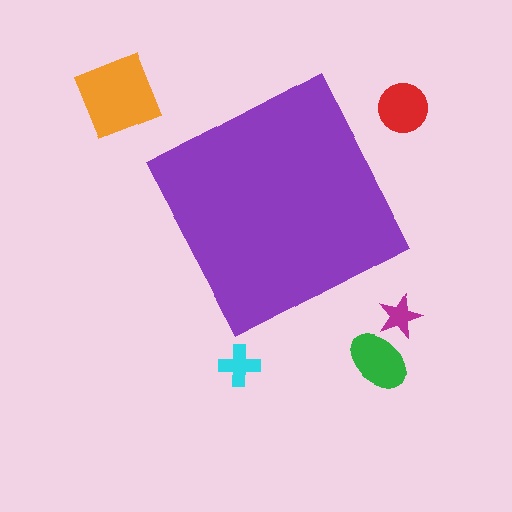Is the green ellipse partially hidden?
No, the green ellipse is fully visible.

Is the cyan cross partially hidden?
No, the cyan cross is fully visible.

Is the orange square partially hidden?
No, the orange square is fully visible.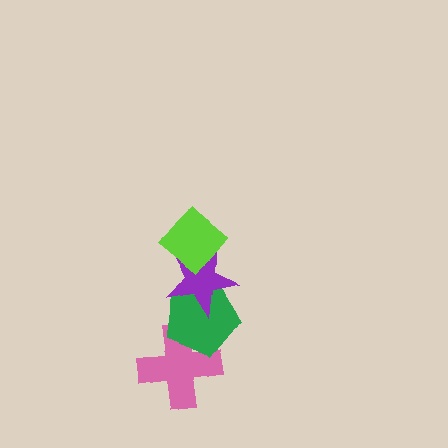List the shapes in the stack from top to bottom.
From top to bottom: the lime diamond, the purple star, the green pentagon, the pink cross.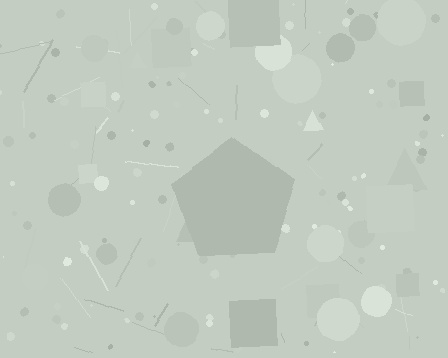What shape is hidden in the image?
A pentagon is hidden in the image.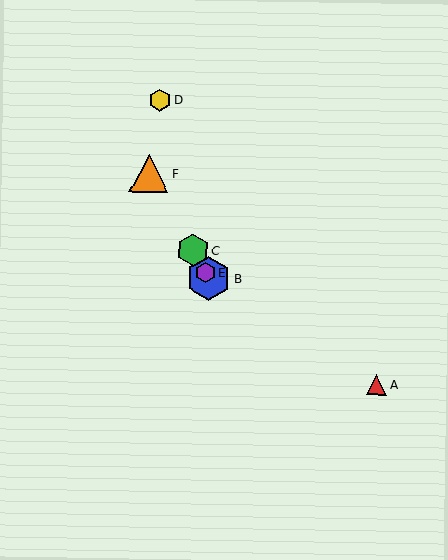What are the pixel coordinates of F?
Object F is at (149, 173).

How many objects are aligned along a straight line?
4 objects (B, C, E, F) are aligned along a straight line.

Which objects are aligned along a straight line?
Objects B, C, E, F are aligned along a straight line.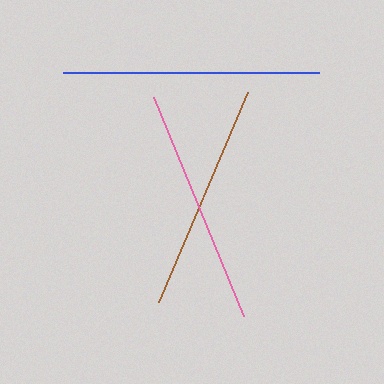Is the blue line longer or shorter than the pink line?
The blue line is longer than the pink line.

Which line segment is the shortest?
The brown line is the shortest at approximately 228 pixels.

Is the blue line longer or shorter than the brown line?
The blue line is longer than the brown line.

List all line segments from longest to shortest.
From longest to shortest: blue, pink, brown.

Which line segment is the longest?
The blue line is the longest at approximately 256 pixels.